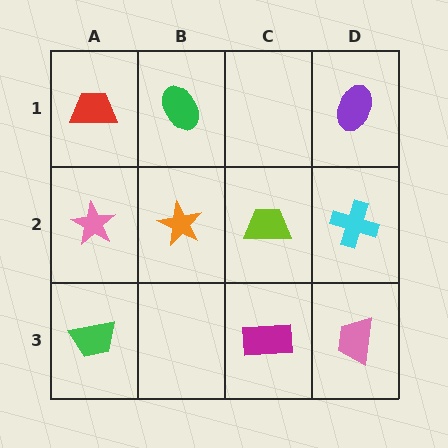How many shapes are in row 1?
3 shapes.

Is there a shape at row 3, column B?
No, that cell is empty.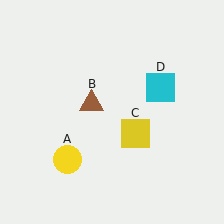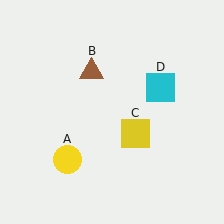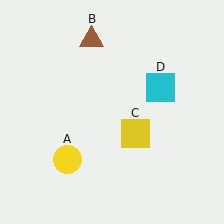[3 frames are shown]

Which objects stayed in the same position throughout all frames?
Yellow circle (object A) and yellow square (object C) and cyan square (object D) remained stationary.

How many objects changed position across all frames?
1 object changed position: brown triangle (object B).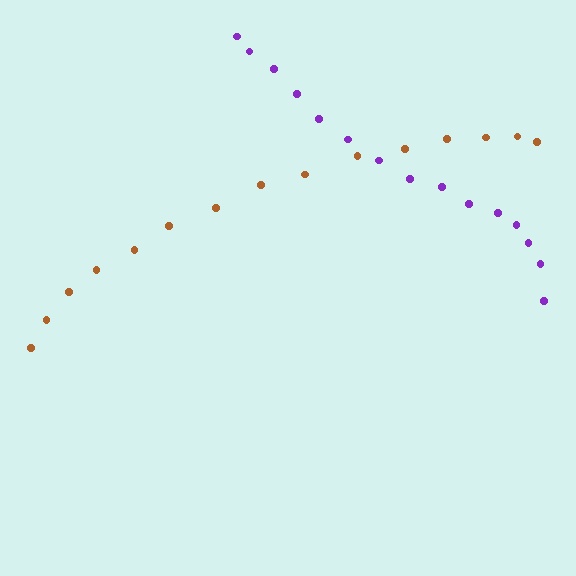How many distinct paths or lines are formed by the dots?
There are 2 distinct paths.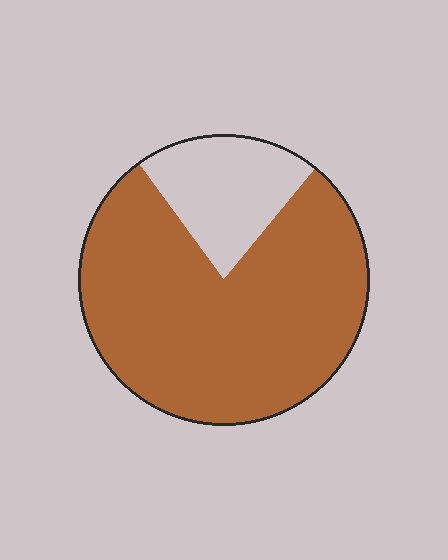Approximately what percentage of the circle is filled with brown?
Approximately 80%.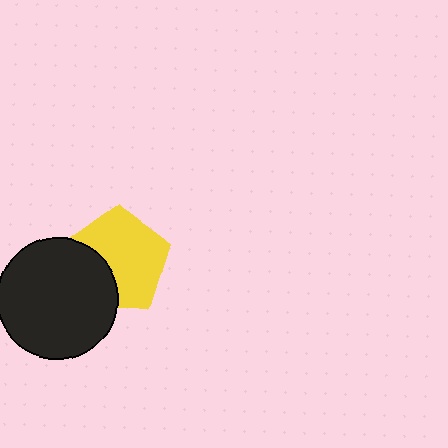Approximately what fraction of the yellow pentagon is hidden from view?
Roughly 32% of the yellow pentagon is hidden behind the black circle.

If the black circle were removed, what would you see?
You would see the complete yellow pentagon.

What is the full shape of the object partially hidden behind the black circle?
The partially hidden object is a yellow pentagon.